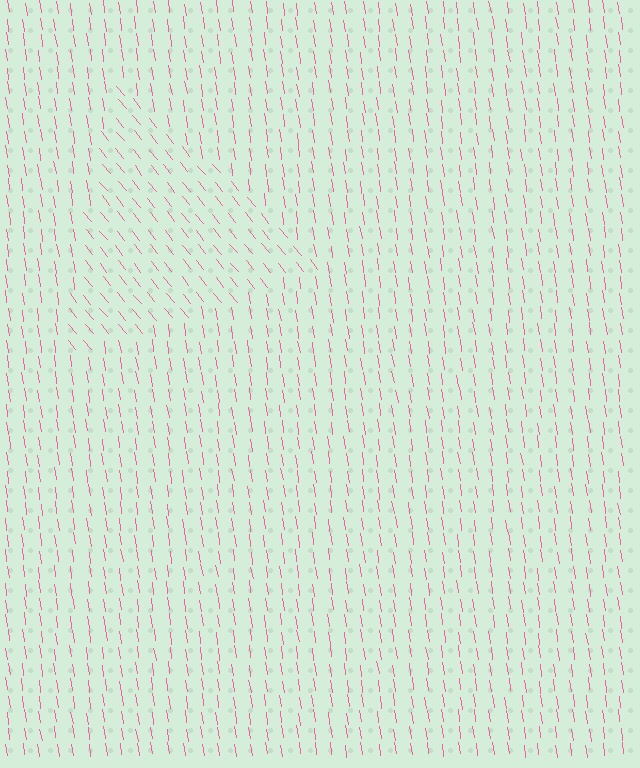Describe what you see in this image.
The image is filled with small pink line segments. A triangle region in the image has lines oriented differently from the surrounding lines, creating a visible texture boundary.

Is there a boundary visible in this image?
Yes, there is a texture boundary formed by a change in line orientation.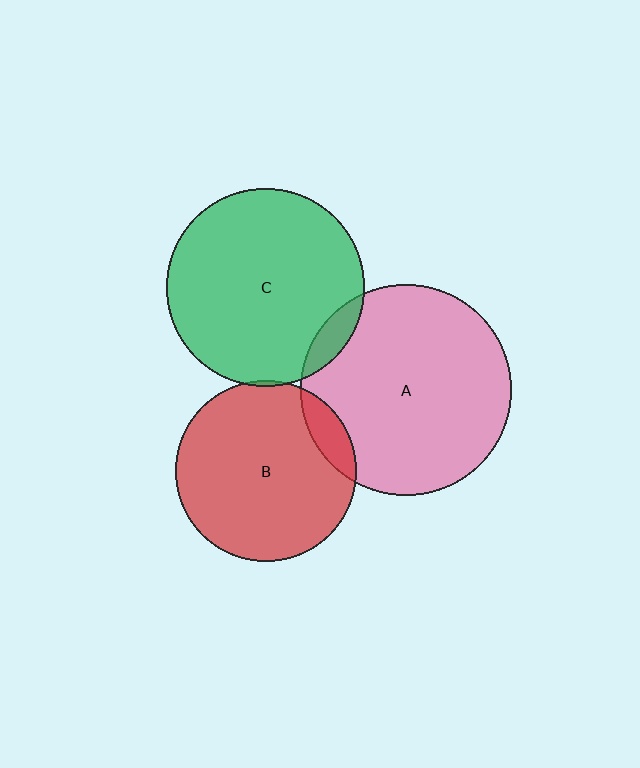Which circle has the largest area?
Circle A (pink).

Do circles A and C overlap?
Yes.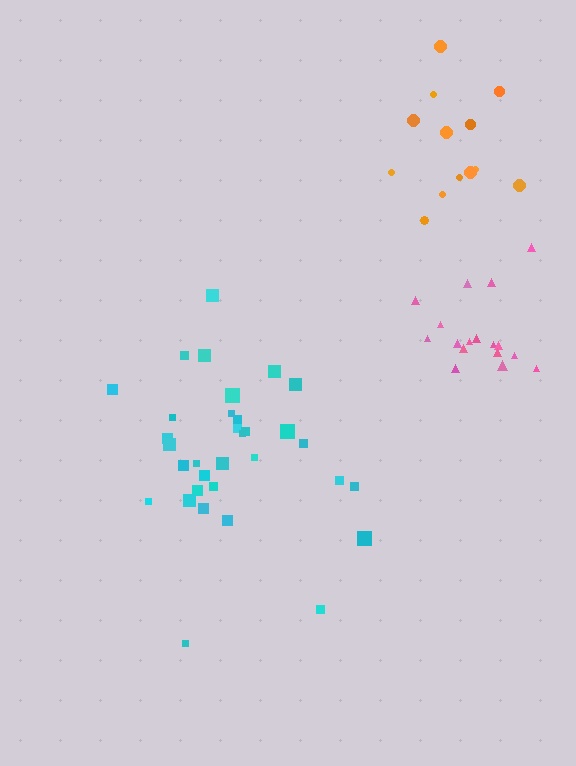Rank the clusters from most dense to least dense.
pink, cyan, orange.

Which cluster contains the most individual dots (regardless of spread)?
Cyan (33).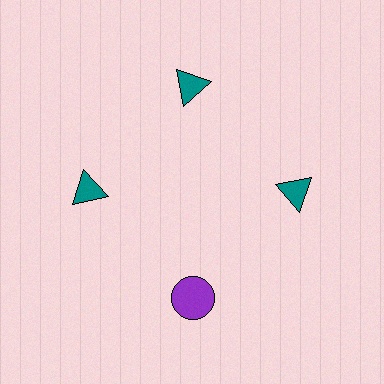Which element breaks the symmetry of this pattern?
The purple circle at roughly the 6 o'clock position breaks the symmetry. All other shapes are teal triangles.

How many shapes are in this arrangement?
There are 4 shapes arranged in a ring pattern.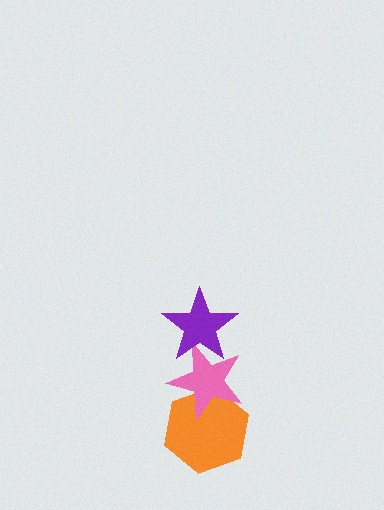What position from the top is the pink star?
The pink star is 2nd from the top.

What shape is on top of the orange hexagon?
The pink star is on top of the orange hexagon.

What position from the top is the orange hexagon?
The orange hexagon is 3rd from the top.